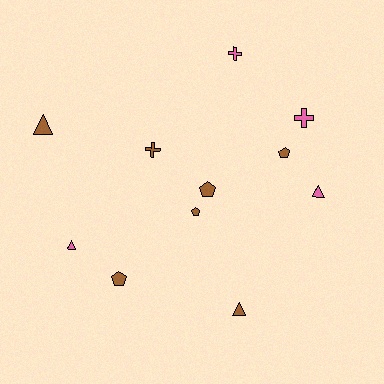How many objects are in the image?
There are 11 objects.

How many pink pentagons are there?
There are no pink pentagons.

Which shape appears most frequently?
Pentagon, with 4 objects.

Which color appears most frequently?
Brown, with 7 objects.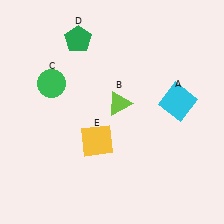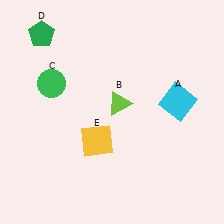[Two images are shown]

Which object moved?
The green pentagon (D) moved left.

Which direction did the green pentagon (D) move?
The green pentagon (D) moved left.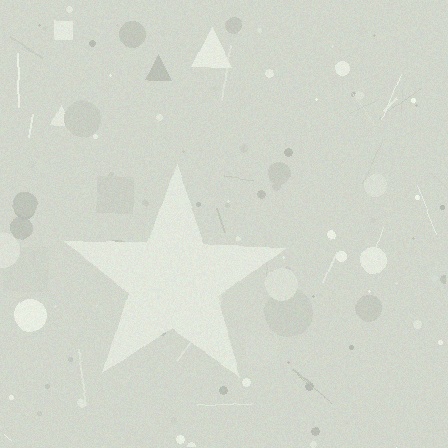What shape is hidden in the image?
A star is hidden in the image.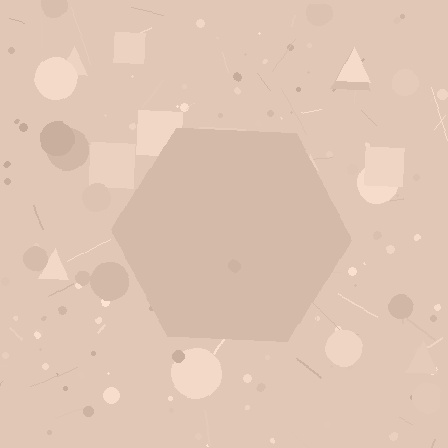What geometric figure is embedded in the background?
A hexagon is embedded in the background.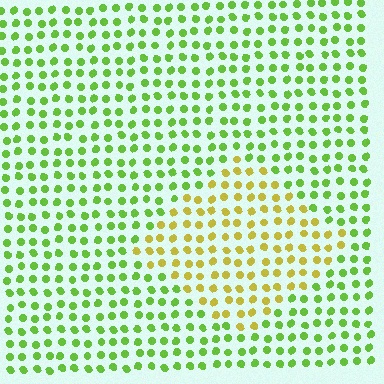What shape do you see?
I see a diamond.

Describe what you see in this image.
The image is filled with small lime elements in a uniform arrangement. A diamond-shaped region is visible where the elements are tinted to a slightly different hue, forming a subtle color boundary.